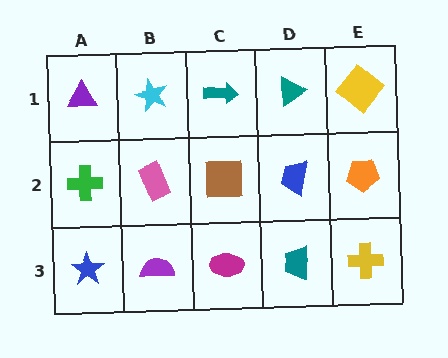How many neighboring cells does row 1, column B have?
3.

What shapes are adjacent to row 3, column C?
A brown square (row 2, column C), a purple semicircle (row 3, column B), a teal trapezoid (row 3, column D).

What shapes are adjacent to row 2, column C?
A teal arrow (row 1, column C), a magenta ellipse (row 3, column C), a pink rectangle (row 2, column B), a blue trapezoid (row 2, column D).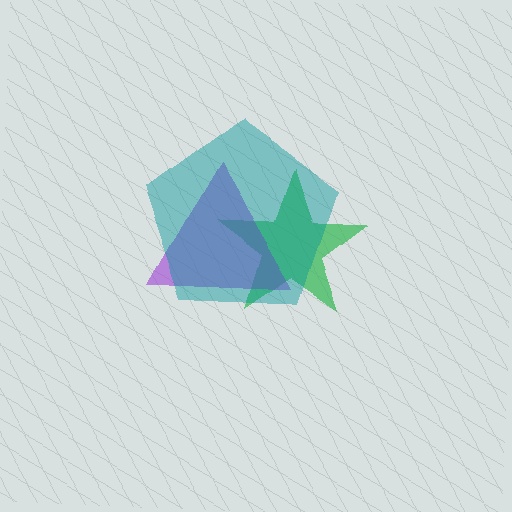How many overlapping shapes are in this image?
There are 3 overlapping shapes in the image.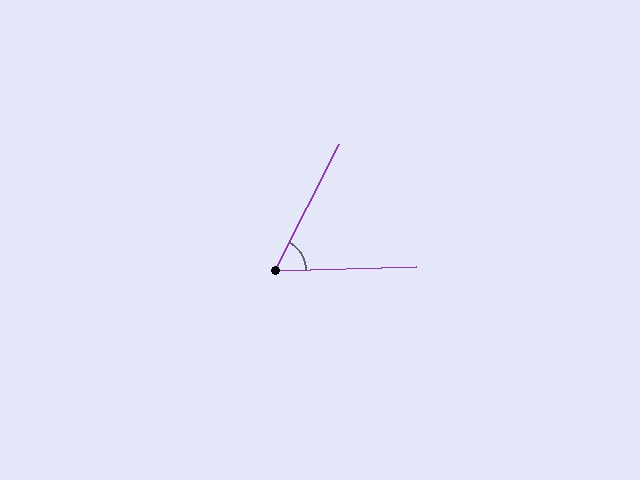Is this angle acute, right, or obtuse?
It is acute.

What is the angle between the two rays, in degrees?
Approximately 62 degrees.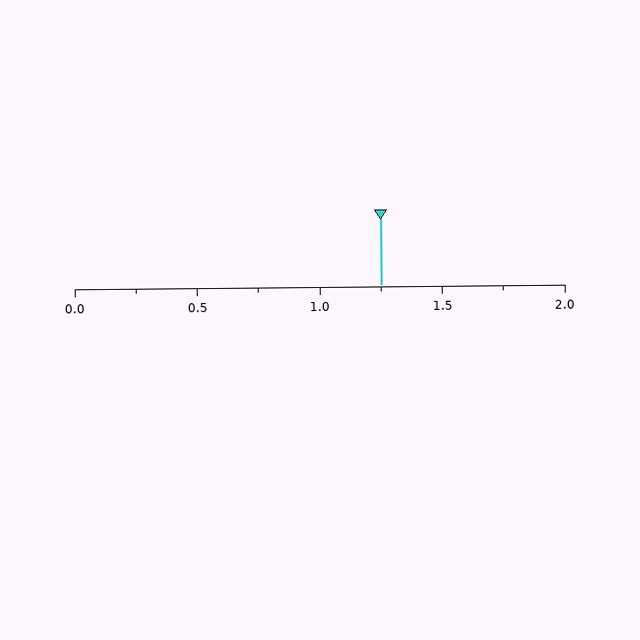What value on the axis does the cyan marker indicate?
The marker indicates approximately 1.25.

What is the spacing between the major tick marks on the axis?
The major ticks are spaced 0.5 apart.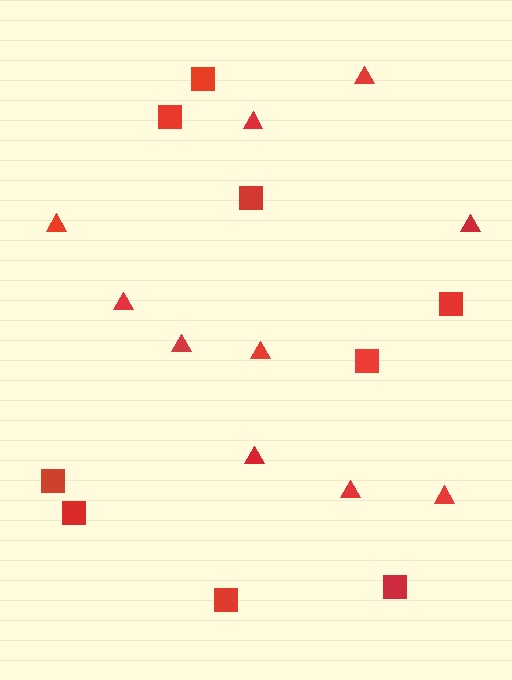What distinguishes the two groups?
There are 2 groups: one group of squares (9) and one group of triangles (10).